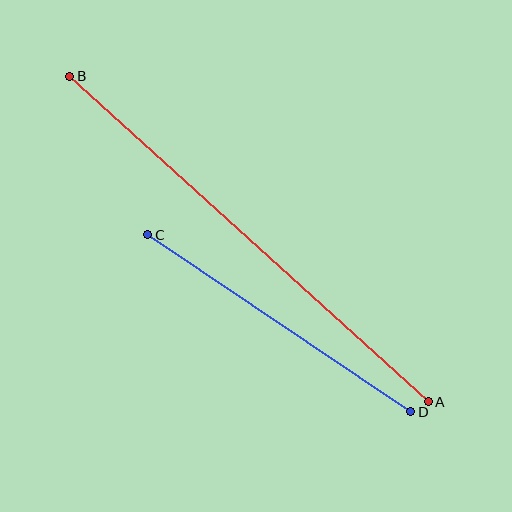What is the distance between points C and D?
The distance is approximately 317 pixels.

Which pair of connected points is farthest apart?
Points A and B are farthest apart.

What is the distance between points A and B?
The distance is approximately 484 pixels.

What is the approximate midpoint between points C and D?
The midpoint is at approximately (279, 323) pixels.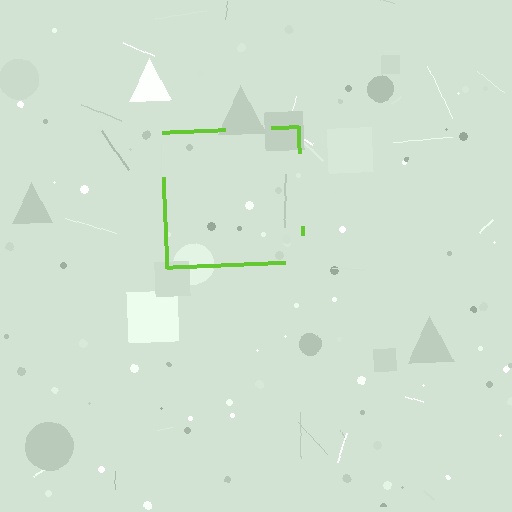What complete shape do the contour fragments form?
The contour fragments form a square.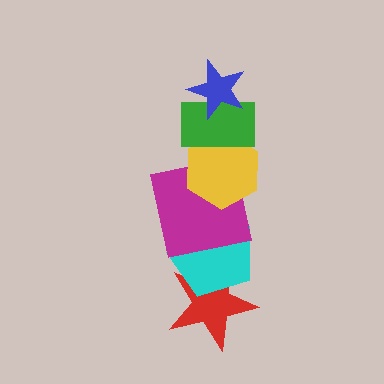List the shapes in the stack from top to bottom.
From top to bottom: the blue star, the green rectangle, the yellow hexagon, the magenta square, the cyan pentagon, the red star.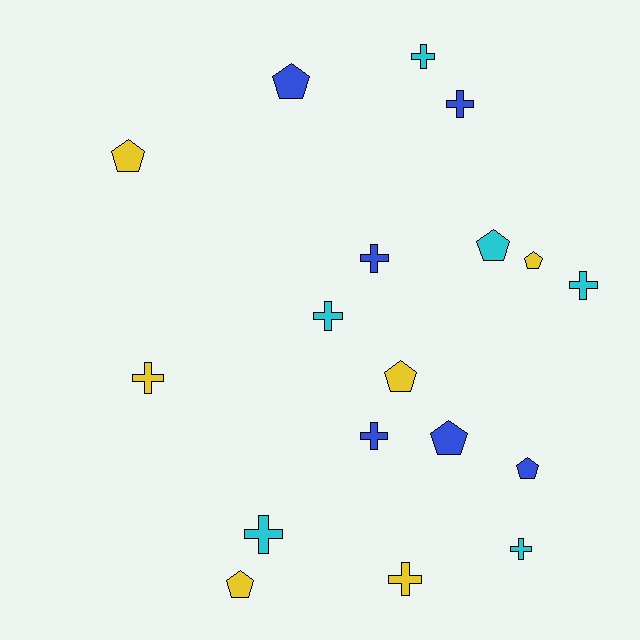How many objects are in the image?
There are 18 objects.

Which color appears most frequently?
Cyan, with 6 objects.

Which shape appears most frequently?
Cross, with 10 objects.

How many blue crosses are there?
There are 3 blue crosses.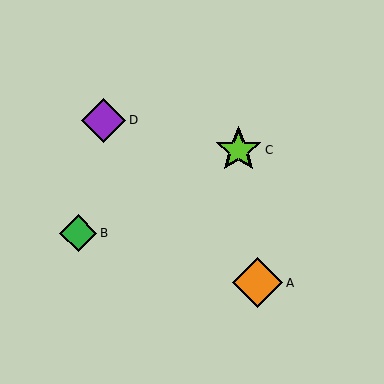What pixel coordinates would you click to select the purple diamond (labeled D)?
Click at (104, 120) to select the purple diamond D.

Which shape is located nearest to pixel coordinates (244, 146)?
The lime star (labeled C) at (238, 150) is nearest to that location.